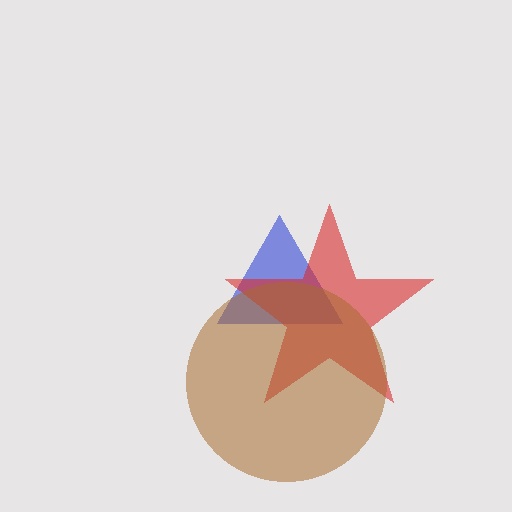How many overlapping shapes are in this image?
There are 3 overlapping shapes in the image.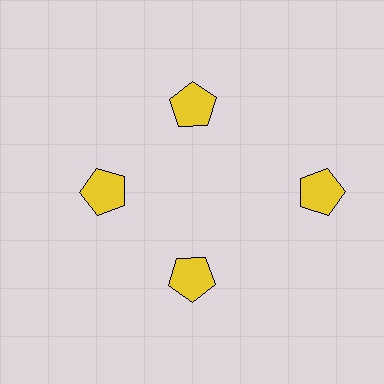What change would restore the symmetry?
The symmetry would be restored by moving it inward, back onto the ring so that all 4 pentagons sit at equal angles and equal distance from the center.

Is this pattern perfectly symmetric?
No. The 4 yellow pentagons are arranged in a ring, but one element near the 3 o'clock position is pushed outward from the center, breaking the 4-fold rotational symmetry.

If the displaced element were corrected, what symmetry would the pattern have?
It would have 4-fold rotational symmetry — the pattern would map onto itself every 90 degrees.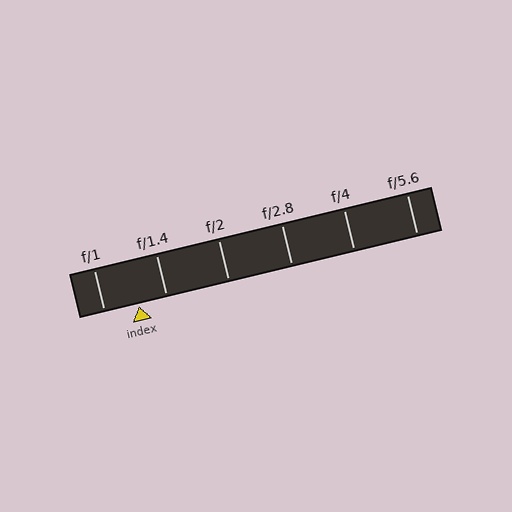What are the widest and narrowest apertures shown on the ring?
The widest aperture shown is f/1 and the narrowest is f/5.6.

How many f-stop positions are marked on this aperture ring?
There are 6 f-stop positions marked.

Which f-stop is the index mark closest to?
The index mark is closest to f/1.4.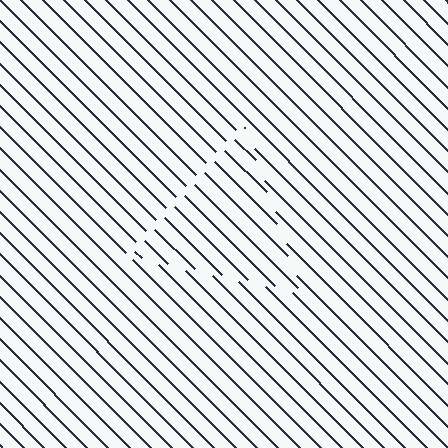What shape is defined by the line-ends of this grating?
An illusory triangle. The interior of the shape contains the same grating, shifted by half a period — the contour is defined by the phase discontinuity where line-ends from the inner and outer gratings abut.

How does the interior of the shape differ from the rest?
The interior of the shape contains the same grating, shifted by half a period — the contour is defined by the phase discontinuity where line-ends from the inner and outer gratings abut.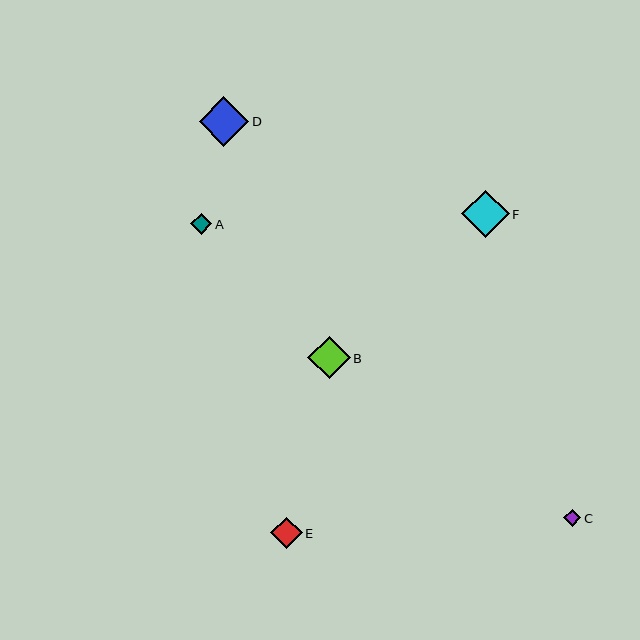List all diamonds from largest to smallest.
From largest to smallest: D, F, B, E, A, C.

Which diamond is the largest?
Diamond D is the largest with a size of approximately 49 pixels.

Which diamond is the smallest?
Diamond C is the smallest with a size of approximately 17 pixels.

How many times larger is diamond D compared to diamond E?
Diamond D is approximately 1.6 times the size of diamond E.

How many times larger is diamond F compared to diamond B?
Diamond F is approximately 1.1 times the size of diamond B.